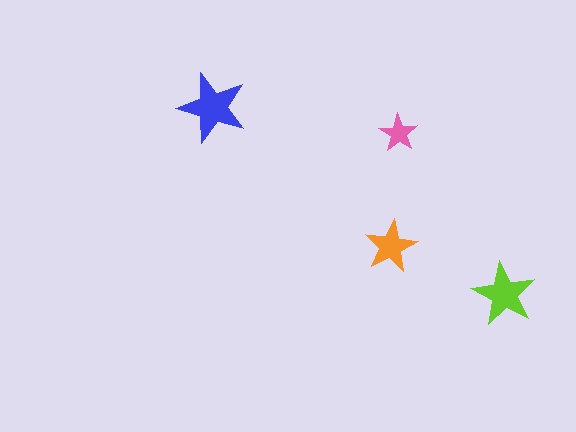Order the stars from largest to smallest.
the blue one, the lime one, the orange one, the pink one.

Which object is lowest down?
The lime star is bottommost.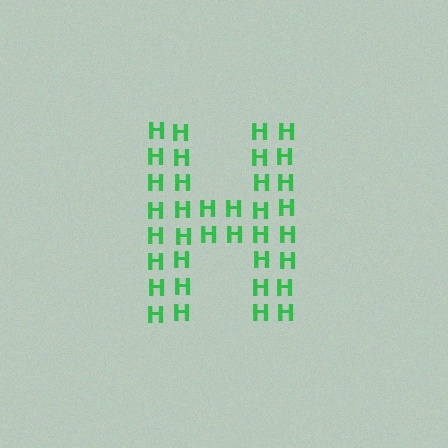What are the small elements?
The small elements are letter H's.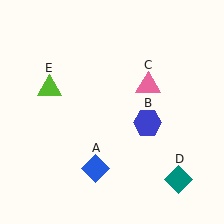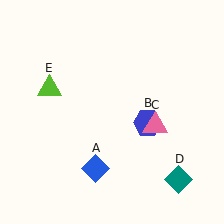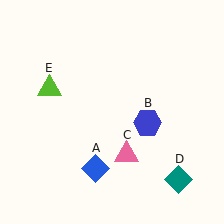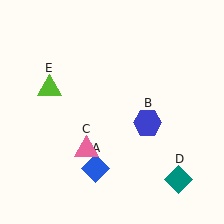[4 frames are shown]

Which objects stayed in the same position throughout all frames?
Blue diamond (object A) and blue hexagon (object B) and teal diamond (object D) and lime triangle (object E) remained stationary.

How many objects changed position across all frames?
1 object changed position: pink triangle (object C).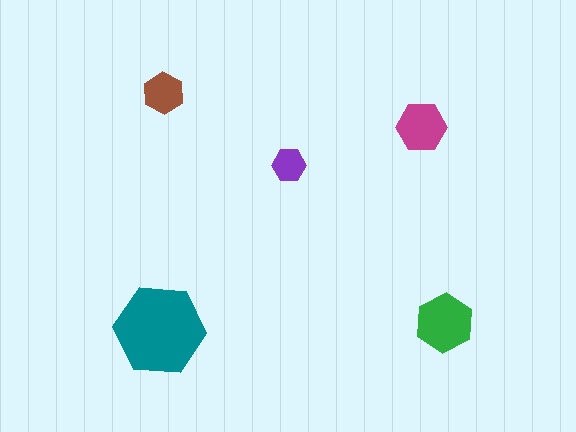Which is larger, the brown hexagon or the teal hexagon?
The teal one.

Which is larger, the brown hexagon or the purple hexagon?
The brown one.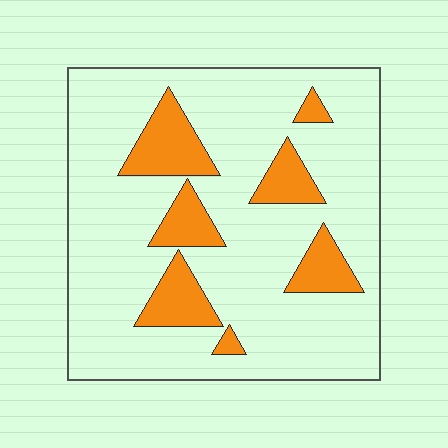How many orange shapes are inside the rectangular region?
7.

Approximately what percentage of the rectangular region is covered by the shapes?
Approximately 20%.